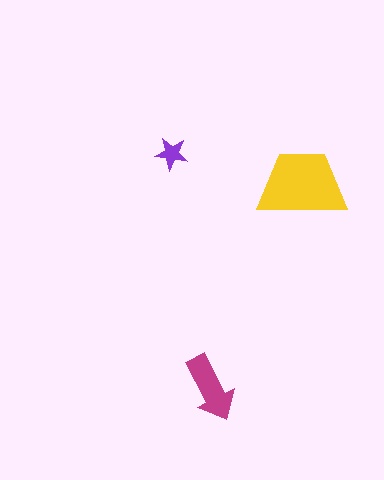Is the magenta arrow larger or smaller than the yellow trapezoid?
Smaller.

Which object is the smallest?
The purple star.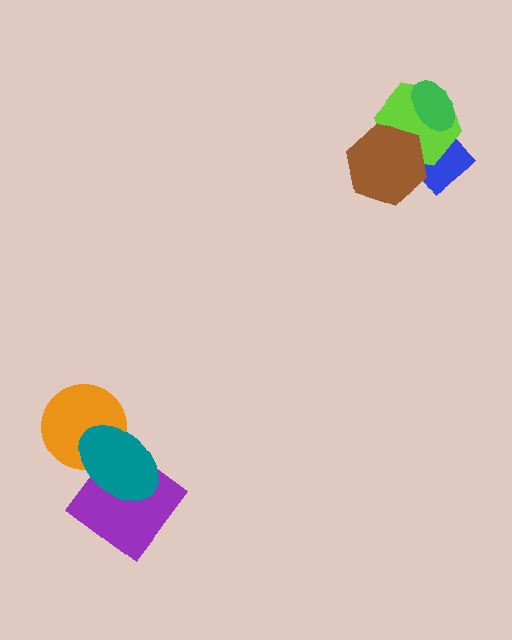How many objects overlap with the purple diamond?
1 object overlaps with the purple diamond.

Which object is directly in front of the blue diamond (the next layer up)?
The lime hexagon is directly in front of the blue diamond.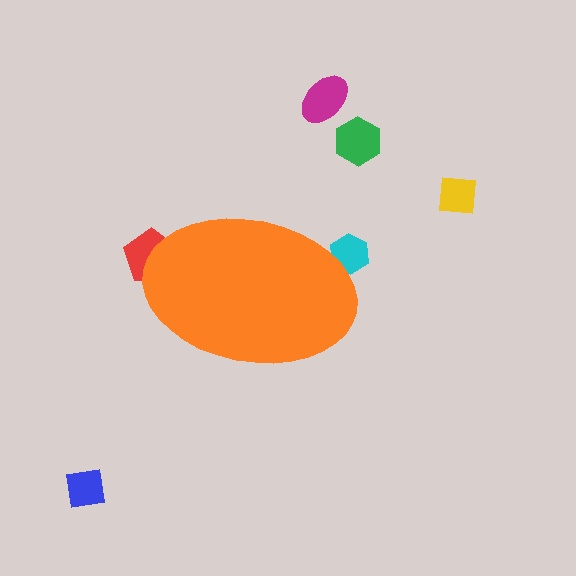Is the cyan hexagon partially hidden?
Yes, the cyan hexagon is partially hidden behind the orange ellipse.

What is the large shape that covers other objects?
An orange ellipse.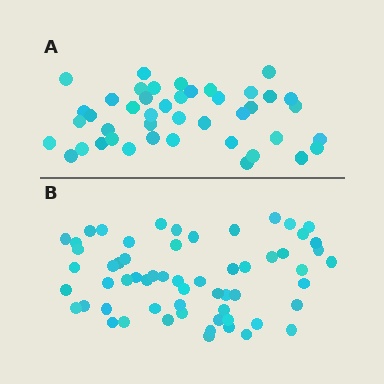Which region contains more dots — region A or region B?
Region B (the bottom region) has more dots.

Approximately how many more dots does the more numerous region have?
Region B has approximately 15 more dots than region A.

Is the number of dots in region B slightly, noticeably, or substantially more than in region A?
Region B has noticeably more, but not dramatically so. The ratio is roughly 1.4 to 1.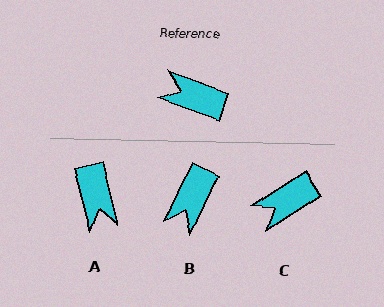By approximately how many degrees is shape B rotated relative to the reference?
Approximately 83 degrees counter-clockwise.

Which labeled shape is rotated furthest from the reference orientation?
A, about 123 degrees away.